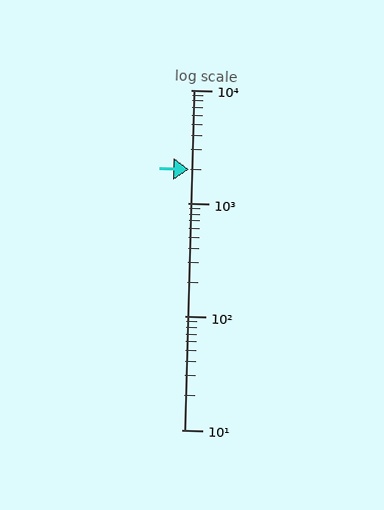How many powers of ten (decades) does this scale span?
The scale spans 3 decades, from 10 to 10000.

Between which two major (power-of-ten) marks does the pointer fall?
The pointer is between 1000 and 10000.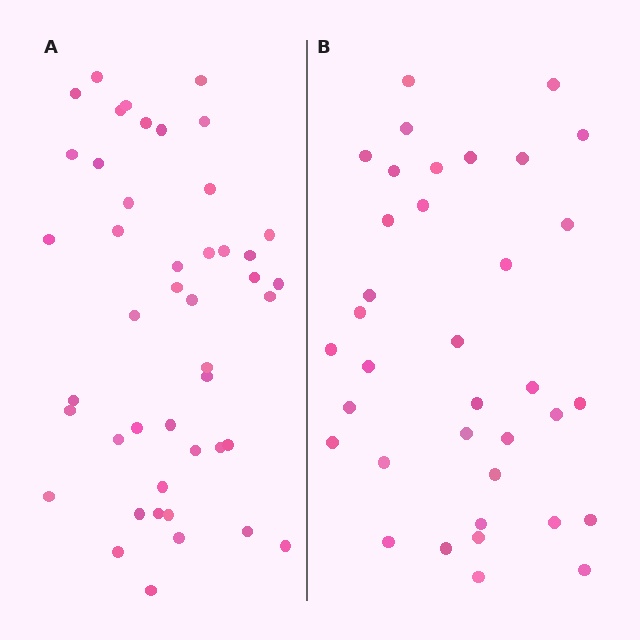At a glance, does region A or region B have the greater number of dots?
Region A (the left region) has more dots.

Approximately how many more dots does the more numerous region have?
Region A has roughly 8 or so more dots than region B.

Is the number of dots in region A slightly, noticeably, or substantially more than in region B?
Region A has noticeably more, but not dramatically so. The ratio is roughly 1.2 to 1.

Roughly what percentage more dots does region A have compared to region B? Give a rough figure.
About 25% more.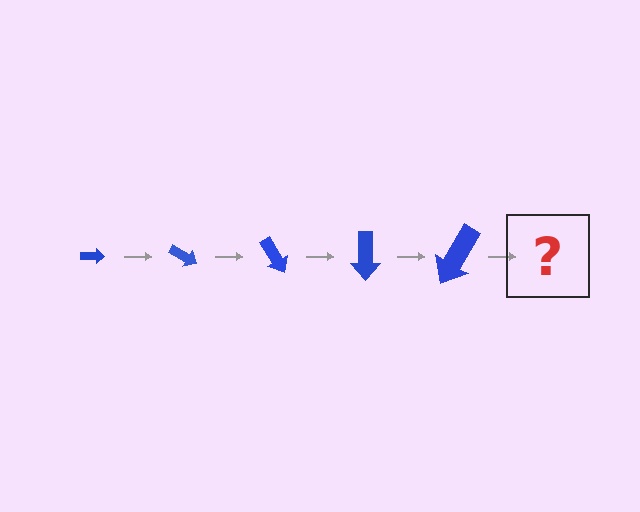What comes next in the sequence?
The next element should be an arrow, larger than the previous one and rotated 150 degrees from the start.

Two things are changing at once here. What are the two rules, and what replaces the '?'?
The two rules are that the arrow grows larger each step and it rotates 30 degrees each step. The '?' should be an arrow, larger than the previous one and rotated 150 degrees from the start.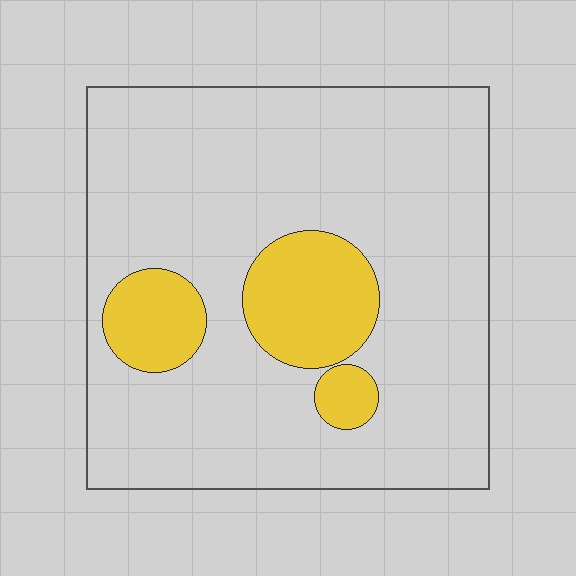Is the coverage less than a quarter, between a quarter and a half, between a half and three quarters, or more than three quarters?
Less than a quarter.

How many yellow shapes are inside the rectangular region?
3.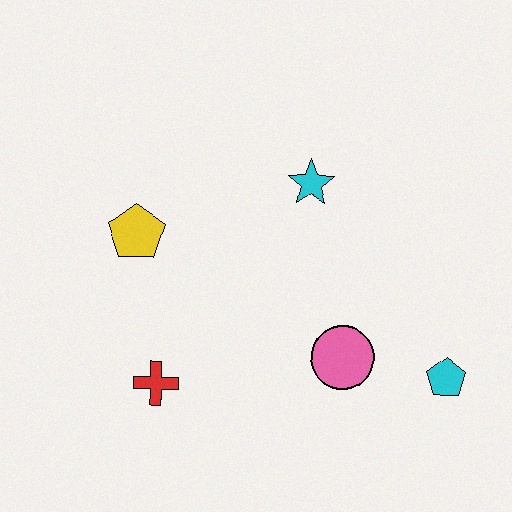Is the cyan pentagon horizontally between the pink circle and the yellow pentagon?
No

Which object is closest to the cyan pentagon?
The pink circle is closest to the cyan pentagon.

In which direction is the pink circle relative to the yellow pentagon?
The pink circle is to the right of the yellow pentagon.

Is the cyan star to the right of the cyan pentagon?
No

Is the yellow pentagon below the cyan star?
Yes